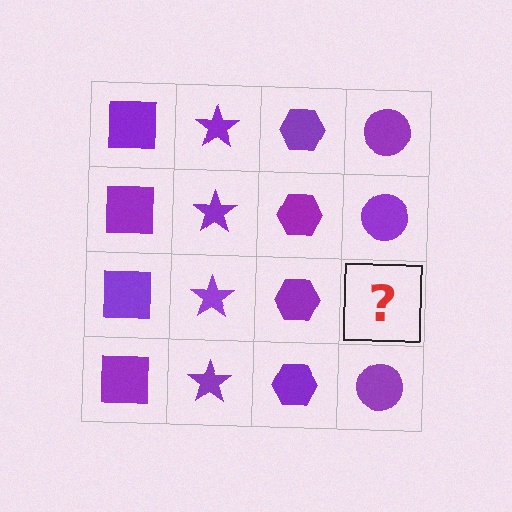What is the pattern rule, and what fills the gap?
The rule is that each column has a consistent shape. The gap should be filled with a purple circle.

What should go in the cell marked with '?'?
The missing cell should contain a purple circle.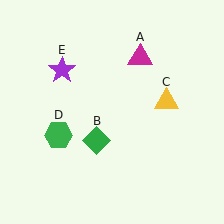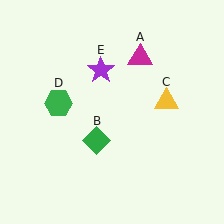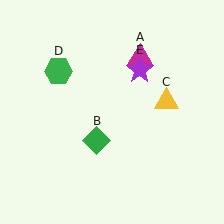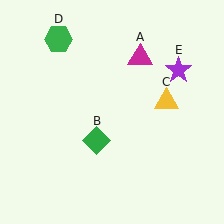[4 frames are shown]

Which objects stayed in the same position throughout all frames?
Magenta triangle (object A) and green diamond (object B) and yellow triangle (object C) remained stationary.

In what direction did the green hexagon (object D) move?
The green hexagon (object D) moved up.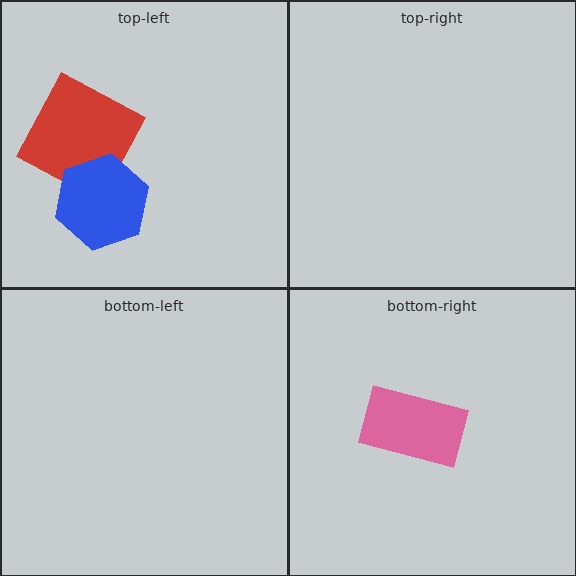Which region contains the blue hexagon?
The top-left region.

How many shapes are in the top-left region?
2.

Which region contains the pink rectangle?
The bottom-right region.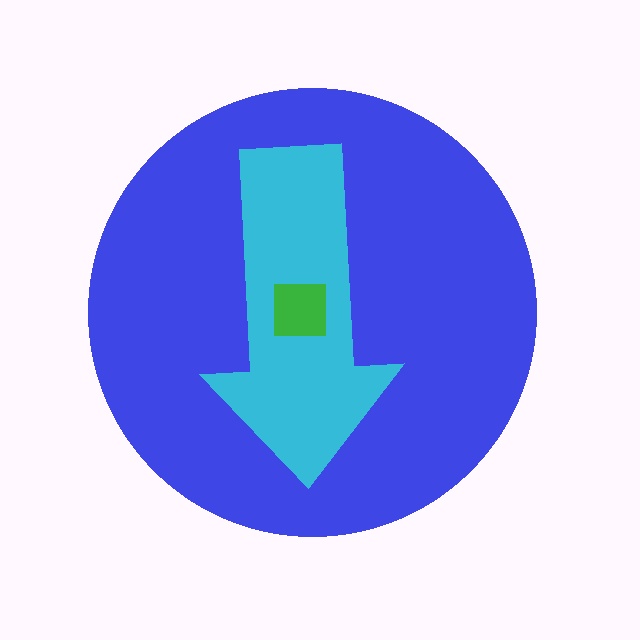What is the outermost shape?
The blue circle.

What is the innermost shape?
The green square.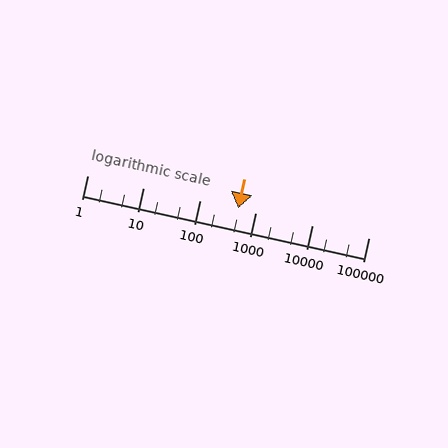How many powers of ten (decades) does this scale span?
The scale spans 5 decades, from 1 to 100000.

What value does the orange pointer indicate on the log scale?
The pointer indicates approximately 480.